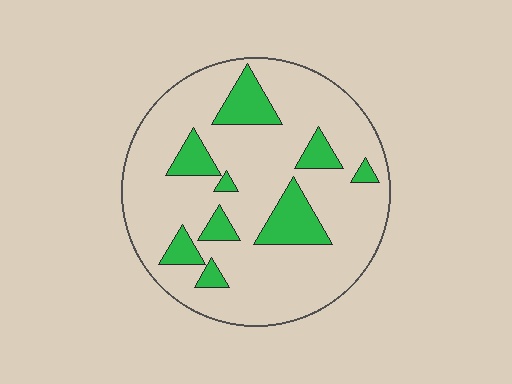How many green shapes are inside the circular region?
9.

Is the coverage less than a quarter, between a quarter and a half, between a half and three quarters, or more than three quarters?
Less than a quarter.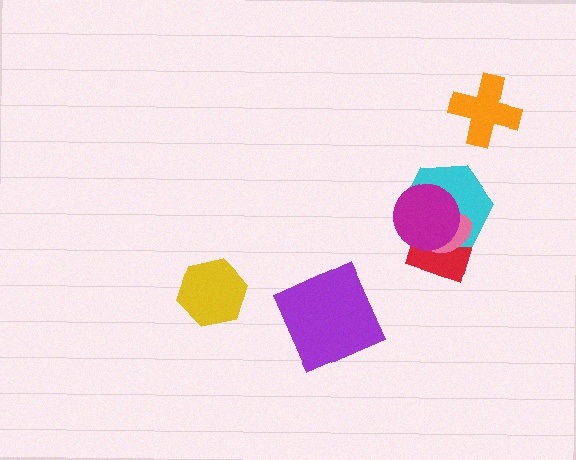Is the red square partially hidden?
Yes, it is partially covered by another shape.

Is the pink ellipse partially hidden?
Yes, it is partially covered by another shape.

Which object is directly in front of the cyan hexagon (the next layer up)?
The pink ellipse is directly in front of the cyan hexagon.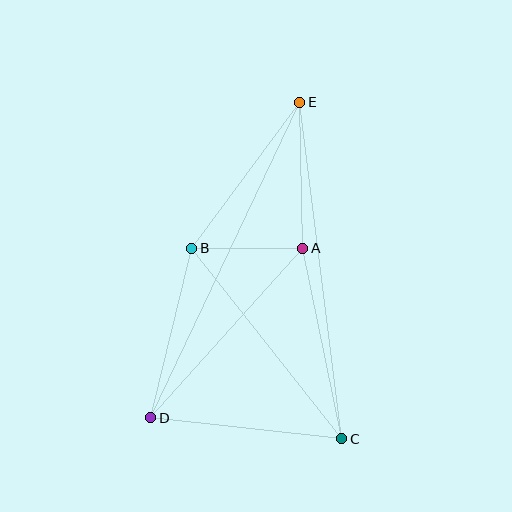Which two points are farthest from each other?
Points D and E are farthest from each other.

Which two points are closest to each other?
Points A and B are closest to each other.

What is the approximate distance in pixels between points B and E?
The distance between B and E is approximately 182 pixels.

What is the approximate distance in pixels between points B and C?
The distance between B and C is approximately 242 pixels.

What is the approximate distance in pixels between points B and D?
The distance between B and D is approximately 174 pixels.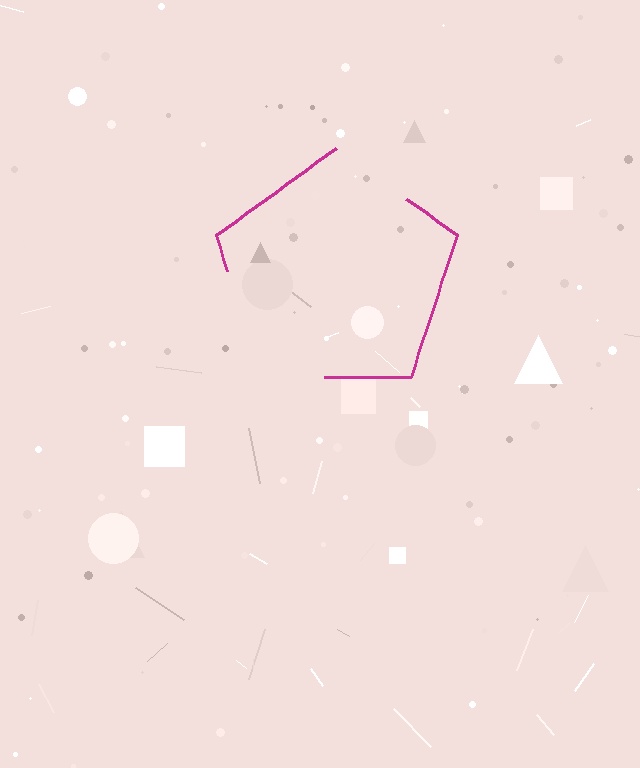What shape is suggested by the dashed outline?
The dashed outline suggests a pentagon.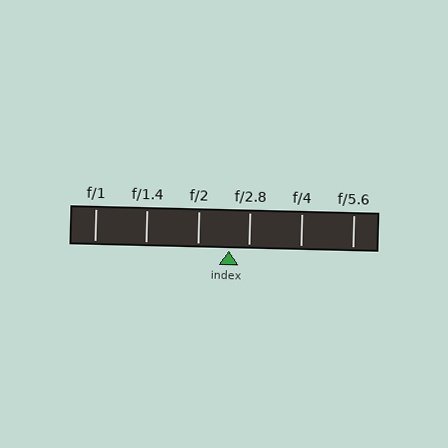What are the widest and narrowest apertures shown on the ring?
The widest aperture shown is f/1 and the narrowest is f/5.6.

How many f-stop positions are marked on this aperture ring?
There are 6 f-stop positions marked.